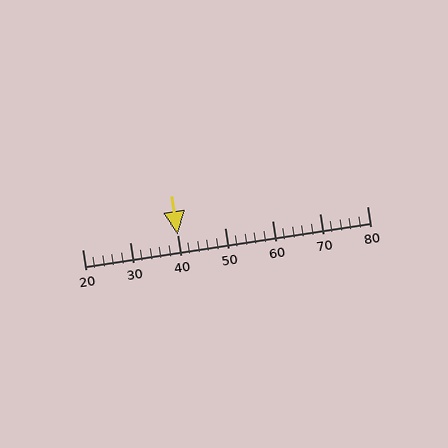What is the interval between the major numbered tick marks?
The major tick marks are spaced 10 units apart.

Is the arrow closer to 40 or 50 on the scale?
The arrow is closer to 40.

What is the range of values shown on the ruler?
The ruler shows values from 20 to 80.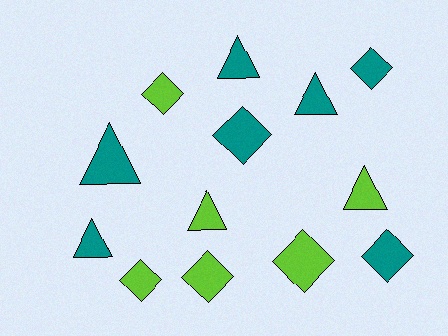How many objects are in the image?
There are 13 objects.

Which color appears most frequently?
Teal, with 7 objects.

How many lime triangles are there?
There are 2 lime triangles.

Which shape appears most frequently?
Diamond, with 7 objects.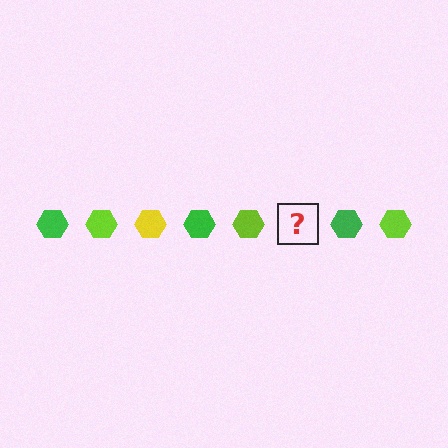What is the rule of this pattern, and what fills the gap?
The rule is that the pattern cycles through green, lime, yellow hexagons. The gap should be filled with a yellow hexagon.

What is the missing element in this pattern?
The missing element is a yellow hexagon.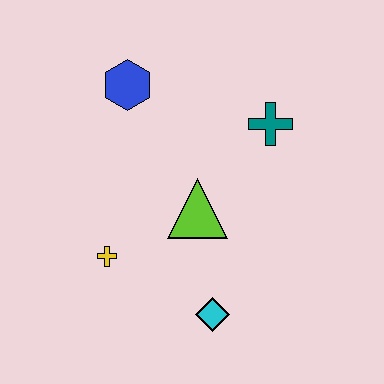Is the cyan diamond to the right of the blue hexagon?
Yes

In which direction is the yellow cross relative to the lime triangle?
The yellow cross is to the left of the lime triangle.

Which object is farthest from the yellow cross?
The teal cross is farthest from the yellow cross.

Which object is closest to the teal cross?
The lime triangle is closest to the teal cross.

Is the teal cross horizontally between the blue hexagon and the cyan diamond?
No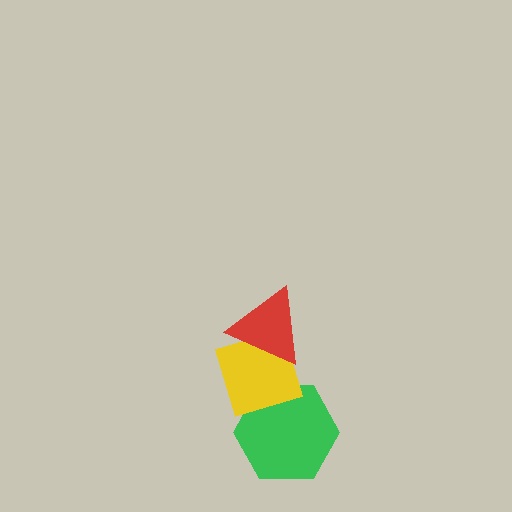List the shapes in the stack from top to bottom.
From top to bottom: the red triangle, the yellow diamond, the green hexagon.